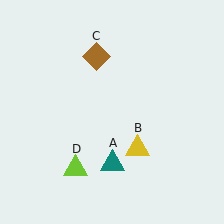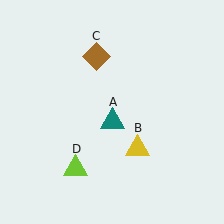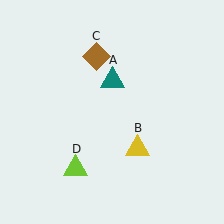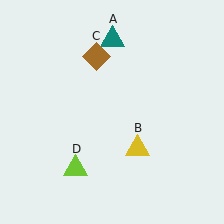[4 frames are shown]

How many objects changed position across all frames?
1 object changed position: teal triangle (object A).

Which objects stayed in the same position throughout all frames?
Yellow triangle (object B) and brown diamond (object C) and lime triangle (object D) remained stationary.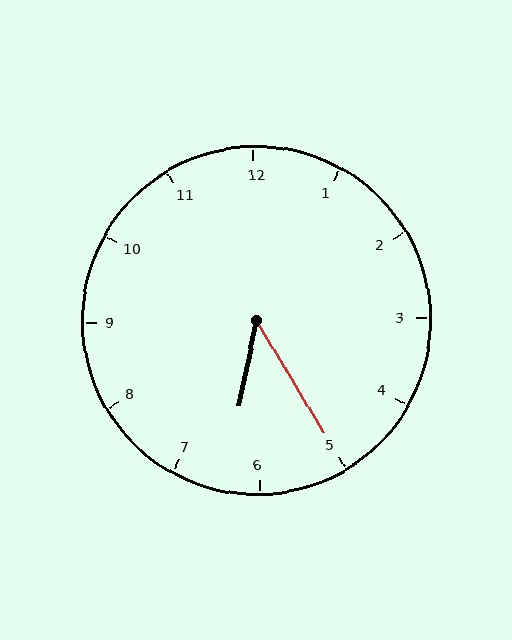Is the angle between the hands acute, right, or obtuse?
It is acute.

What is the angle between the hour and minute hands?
Approximately 42 degrees.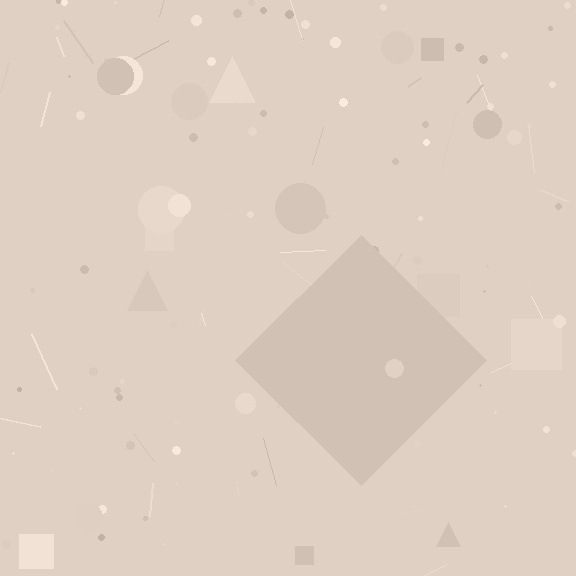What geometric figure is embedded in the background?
A diamond is embedded in the background.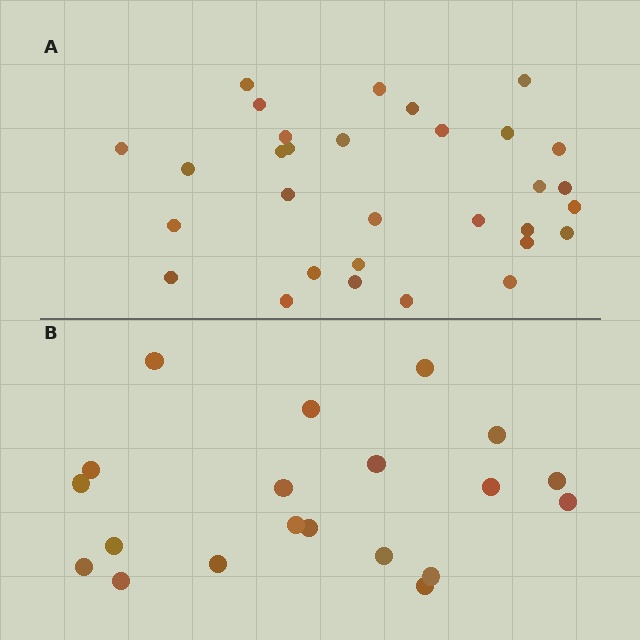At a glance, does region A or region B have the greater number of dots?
Region A (the top region) has more dots.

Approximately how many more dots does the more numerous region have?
Region A has roughly 12 or so more dots than region B.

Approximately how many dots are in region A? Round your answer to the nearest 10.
About 30 dots. (The exact count is 31, which rounds to 30.)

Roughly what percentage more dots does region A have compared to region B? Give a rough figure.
About 55% more.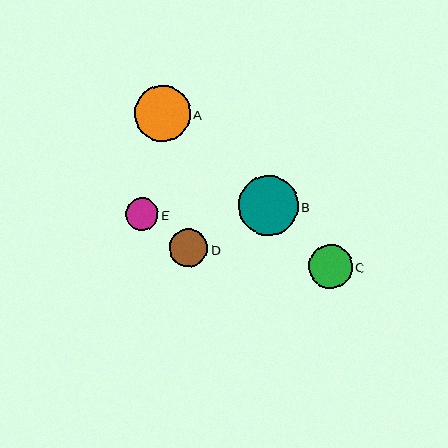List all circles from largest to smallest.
From largest to smallest: B, A, C, D, E.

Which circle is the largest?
Circle B is the largest with a size of approximately 59 pixels.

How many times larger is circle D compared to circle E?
Circle D is approximately 1.2 times the size of circle E.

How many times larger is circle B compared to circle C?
Circle B is approximately 1.4 times the size of circle C.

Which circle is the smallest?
Circle E is the smallest with a size of approximately 32 pixels.